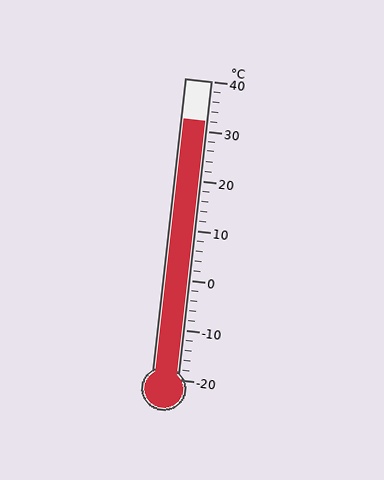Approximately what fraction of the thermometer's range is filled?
The thermometer is filled to approximately 85% of its range.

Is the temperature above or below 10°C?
The temperature is above 10°C.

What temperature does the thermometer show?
The thermometer shows approximately 32°C.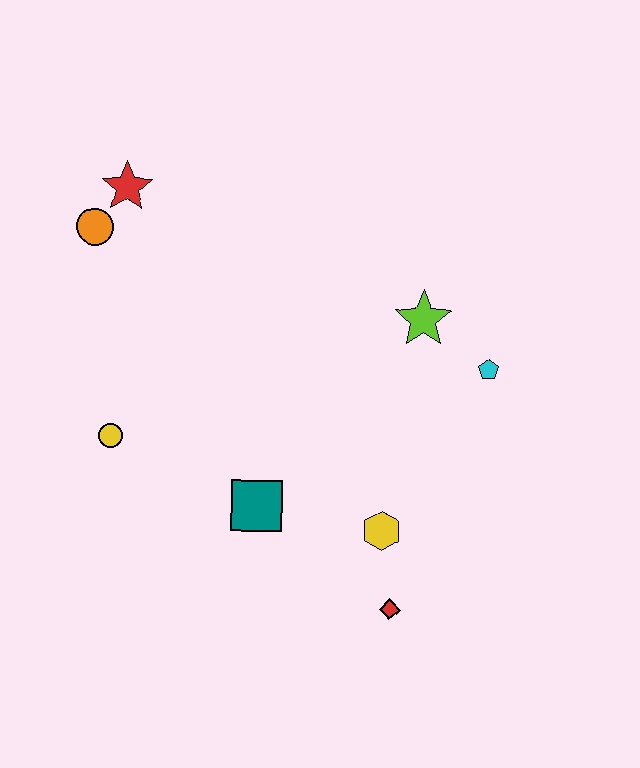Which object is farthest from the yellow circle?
The cyan pentagon is farthest from the yellow circle.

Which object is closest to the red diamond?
The yellow hexagon is closest to the red diamond.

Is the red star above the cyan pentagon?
Yes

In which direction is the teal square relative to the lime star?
The teal square is below the lime star.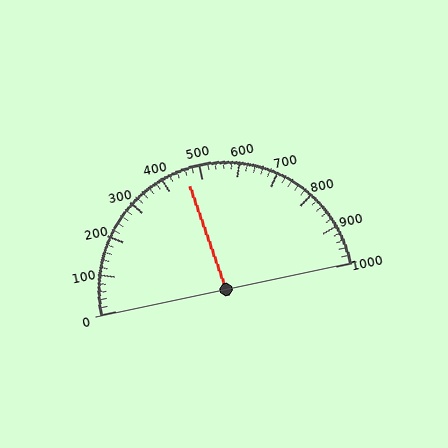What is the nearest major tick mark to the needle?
The nearest major tick mark is 500.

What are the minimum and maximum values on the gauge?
The gauge ranges from 0 to 1000.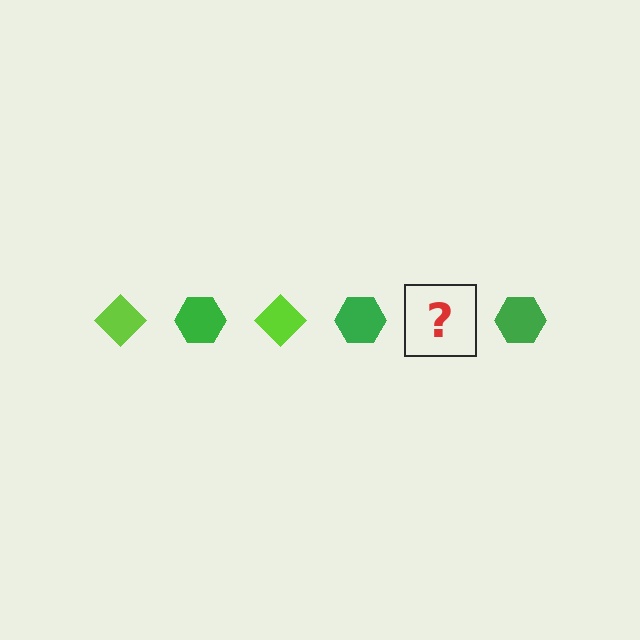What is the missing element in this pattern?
The missing element is a lime diamond.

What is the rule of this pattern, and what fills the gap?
The rule is that the pattern alternates between lime diamond and green hexagon. The gap should be filled with a lime diamond.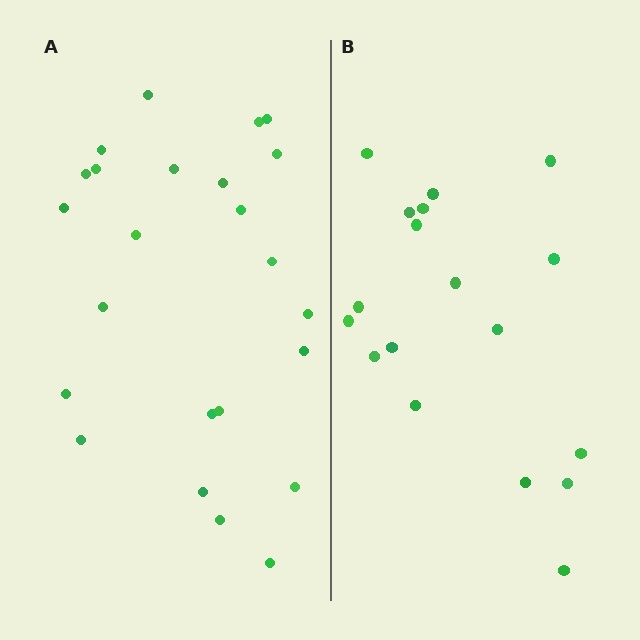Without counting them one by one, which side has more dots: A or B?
Region A (the left region) has more dots.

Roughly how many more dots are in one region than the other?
Region A has about 6 more dots than region B.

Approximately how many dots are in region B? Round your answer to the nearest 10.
About 20 dots. (The exact count is 18, which rounds to 20.)